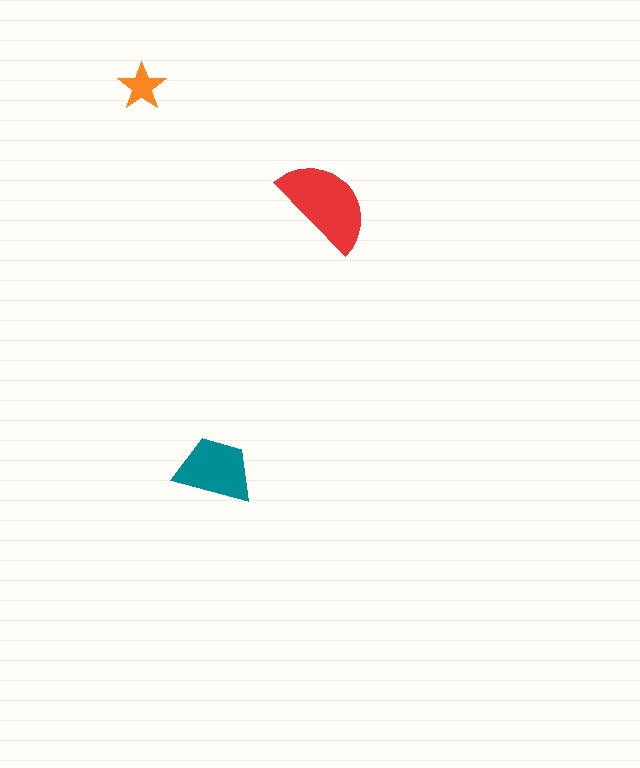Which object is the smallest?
The orange star.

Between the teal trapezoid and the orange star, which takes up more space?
The teal trapezoid.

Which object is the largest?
The red semicircle.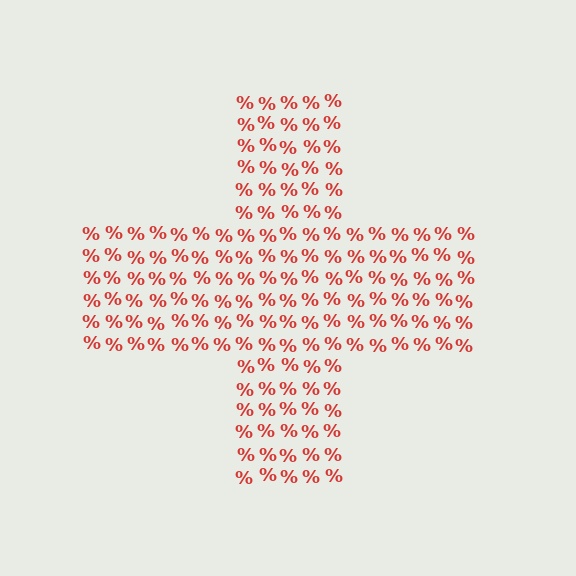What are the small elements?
The small elements are percent signs.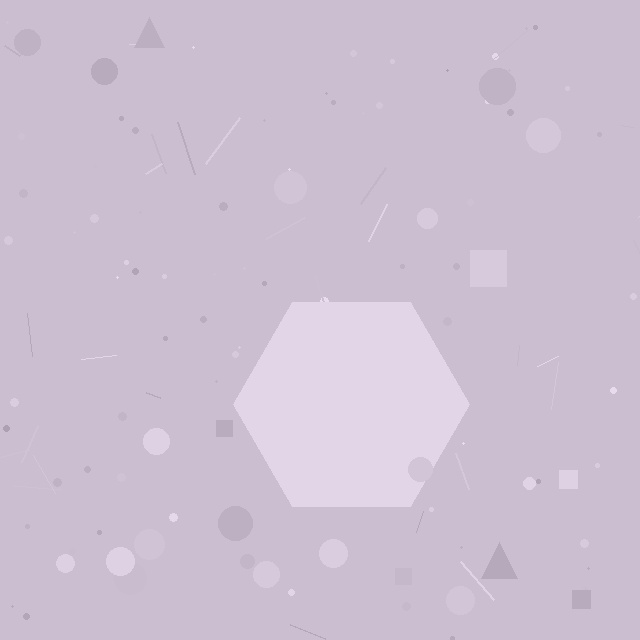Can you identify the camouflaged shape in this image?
The camouflaged shape is a hexagon.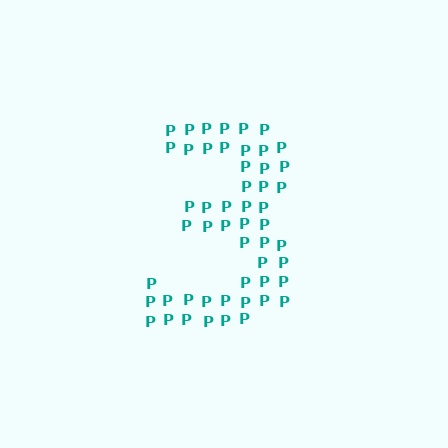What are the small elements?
The small elements are letter P's.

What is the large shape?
The large shape is the digit 3.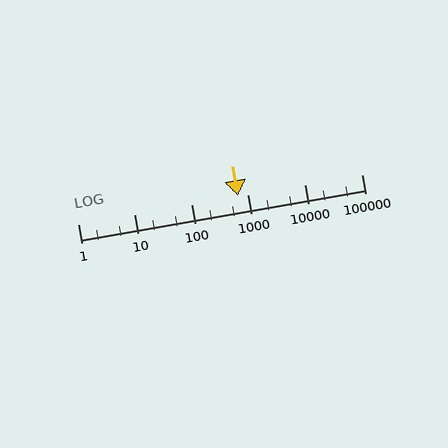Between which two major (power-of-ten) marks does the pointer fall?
The pointer is between 100 and 1000.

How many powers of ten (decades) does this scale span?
The scale spans 5 decades, from 1 to 100000.